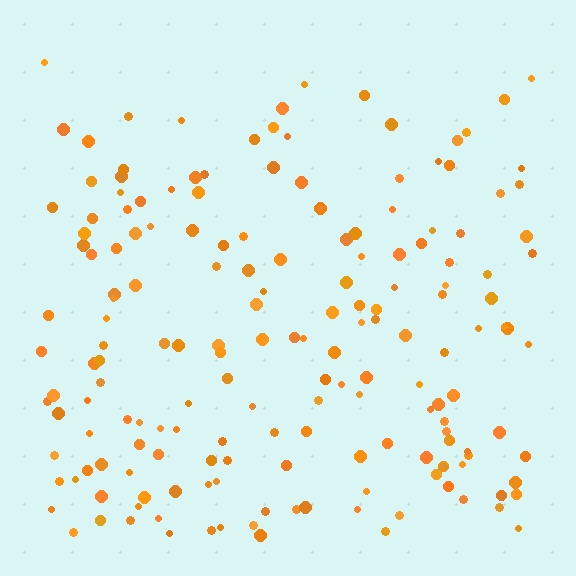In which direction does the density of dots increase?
From top to bottom, with the bottom side densest.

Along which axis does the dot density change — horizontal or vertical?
Vertical.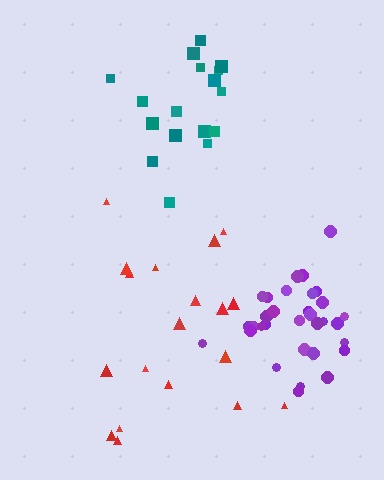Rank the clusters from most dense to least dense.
purple, teal, red.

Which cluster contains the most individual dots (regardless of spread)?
Purple (34).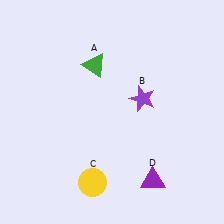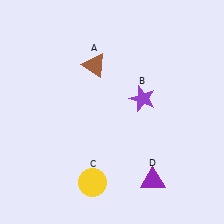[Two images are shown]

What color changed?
The triangle (A) changed from green in Image 1 to brown in Image 2.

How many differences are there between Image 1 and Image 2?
There is 1 difference between the two images.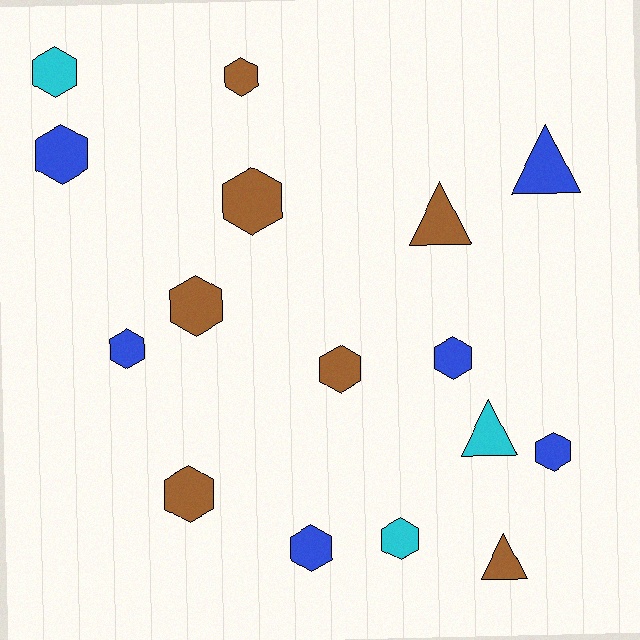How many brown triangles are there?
There are 2 brown triangles.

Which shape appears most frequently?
Hexagon, with 12 objects.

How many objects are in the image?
There are 16 objects.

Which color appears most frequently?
Brown, with 7 objects.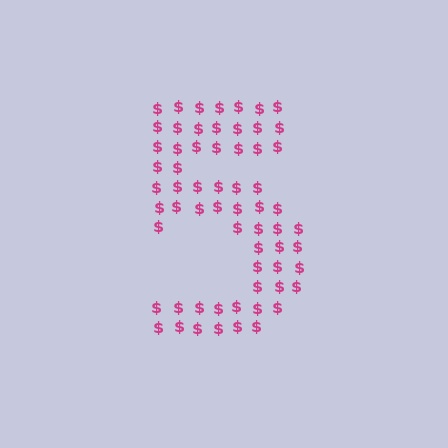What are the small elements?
The small elements are dollar signs.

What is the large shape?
The large shape is the digit 5.